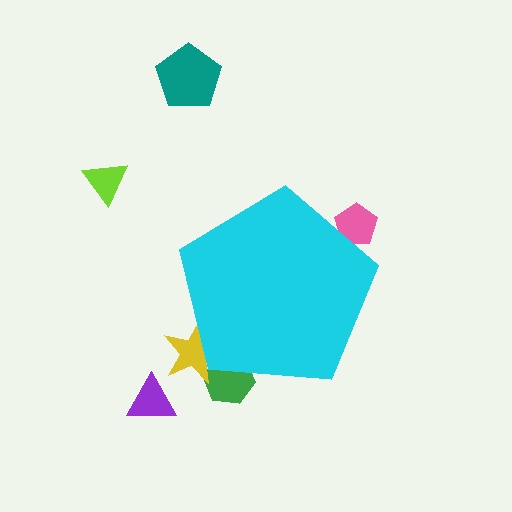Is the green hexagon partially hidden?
Yes, the green hexagon is partially hidden behind the cyan pentagon.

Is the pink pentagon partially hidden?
Yes, the pink pentagon is partially hidden behind the cyan pentagon.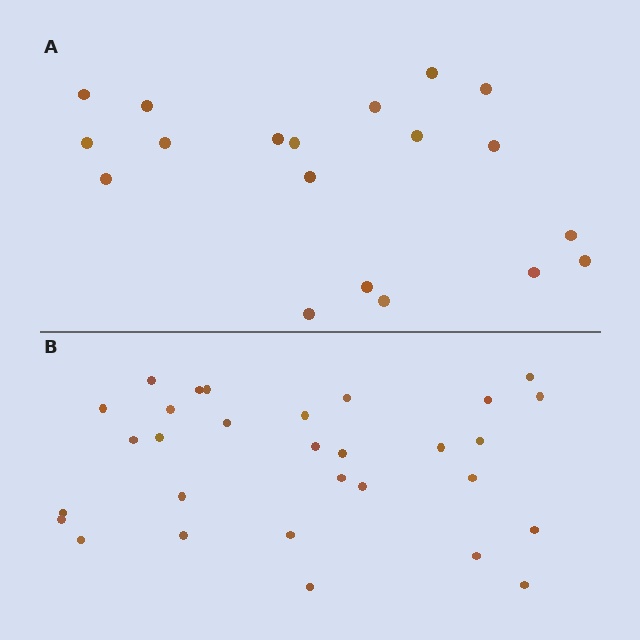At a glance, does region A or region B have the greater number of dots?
Region B (the bottom region) has more dots.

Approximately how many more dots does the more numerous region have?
Region B has roughly 12 or so more dots than region A.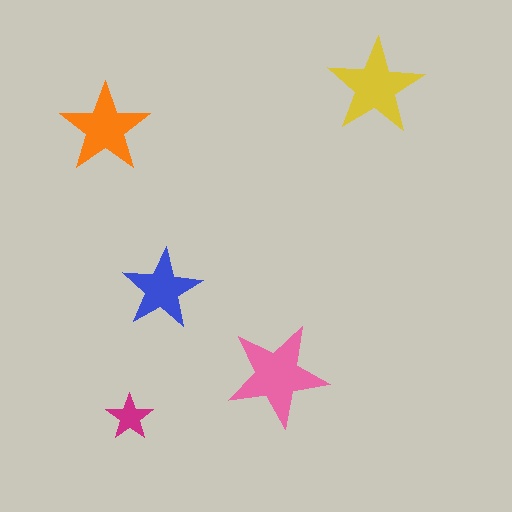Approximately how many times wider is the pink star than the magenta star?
About 2 times wider.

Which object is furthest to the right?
The yellow star is rightmost.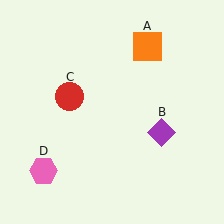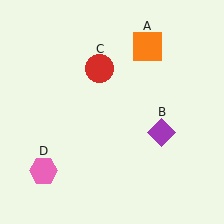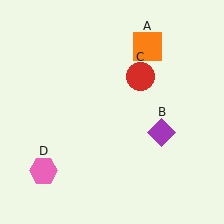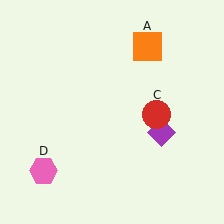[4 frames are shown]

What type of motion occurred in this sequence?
The red circle (object C) rotated clockwise around the center of the scene.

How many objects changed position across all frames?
1 object changed position: red circle (object C).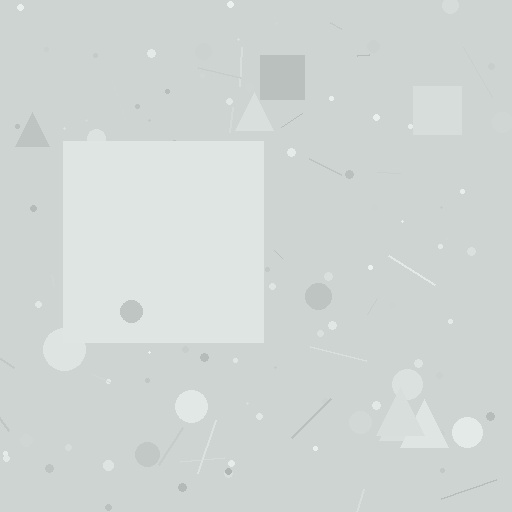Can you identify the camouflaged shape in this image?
The camouflaged shape is a square.